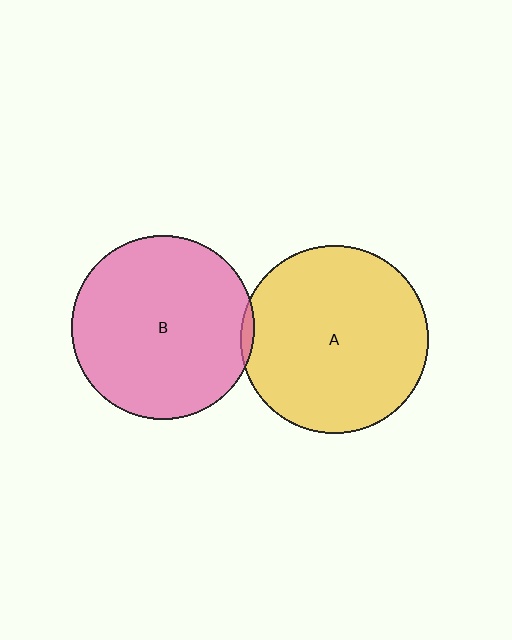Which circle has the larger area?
Circle A (yellow).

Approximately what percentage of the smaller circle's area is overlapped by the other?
Approximately 5%.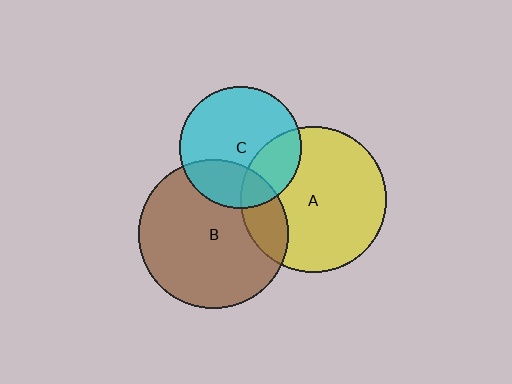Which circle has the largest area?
Circle B (brown).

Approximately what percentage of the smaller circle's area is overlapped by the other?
Approximately 25%.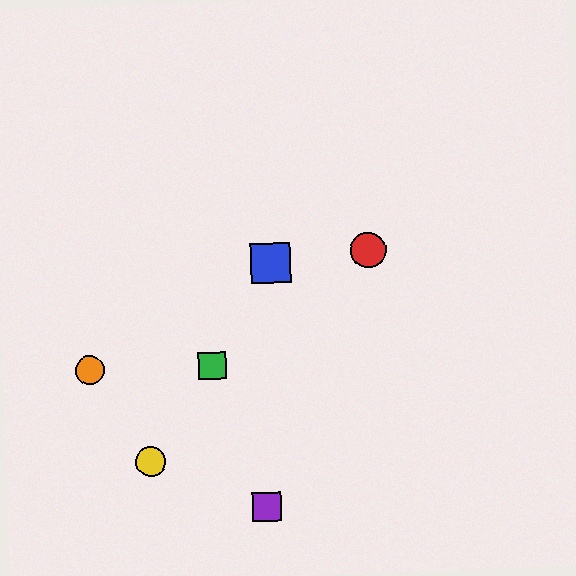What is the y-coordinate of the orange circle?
The orange circle is at y≈370.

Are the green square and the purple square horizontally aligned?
No, the green square is at y≈366 and the purple square is at y≈507.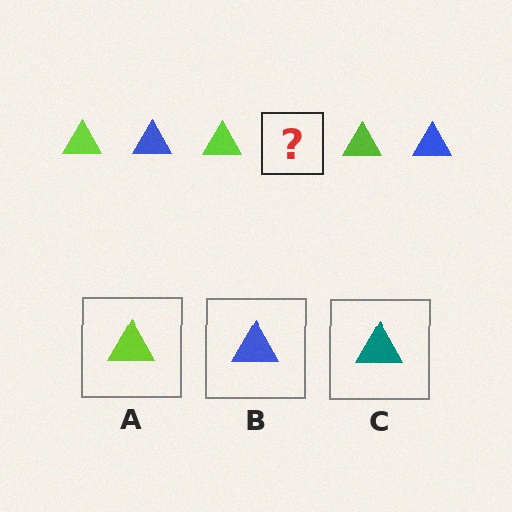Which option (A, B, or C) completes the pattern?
B.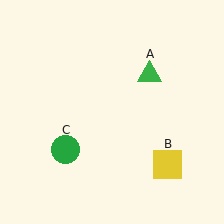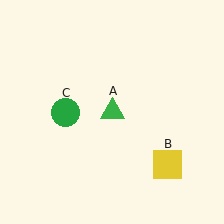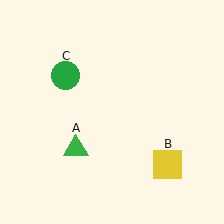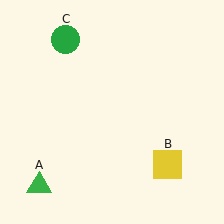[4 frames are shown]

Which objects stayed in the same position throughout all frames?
Yellow square (object B) remained stationary.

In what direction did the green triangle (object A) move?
The green triangle (object A) moved down and to the left.